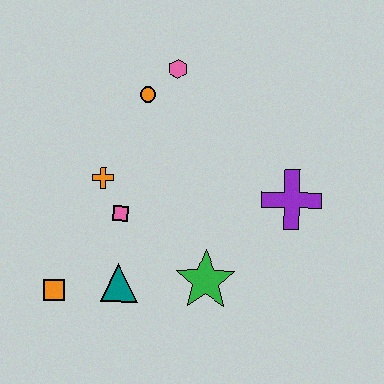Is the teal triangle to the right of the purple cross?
No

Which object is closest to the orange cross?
The pink square is closest to the orange cross.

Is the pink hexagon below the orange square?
No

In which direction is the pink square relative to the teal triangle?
The pink square is above the teal triangle.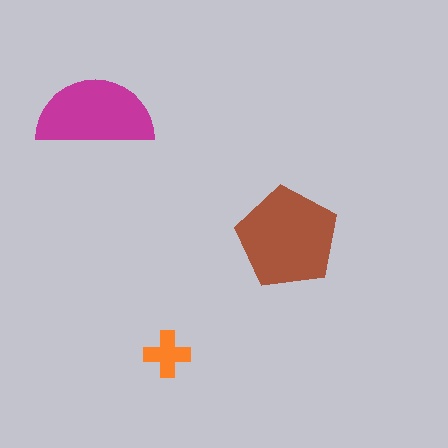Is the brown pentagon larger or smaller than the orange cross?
Larger.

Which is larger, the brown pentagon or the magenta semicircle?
The brown pentagon.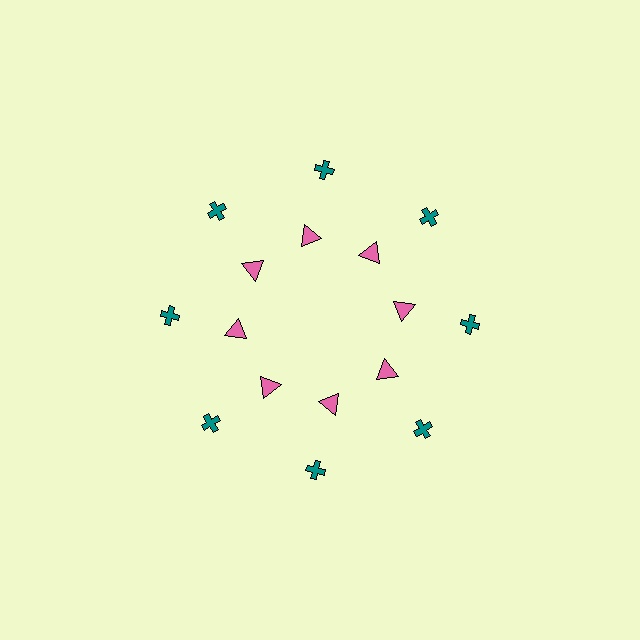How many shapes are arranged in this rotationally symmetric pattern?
There are 16 shapes, arranged in 8 groups of 2.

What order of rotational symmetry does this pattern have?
This pattern has 8-fold rotational symmetry.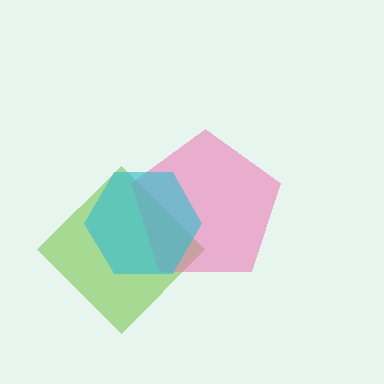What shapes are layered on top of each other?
The layered shapes are: a lime diamond, a pink pentagon, a cyan hexagon.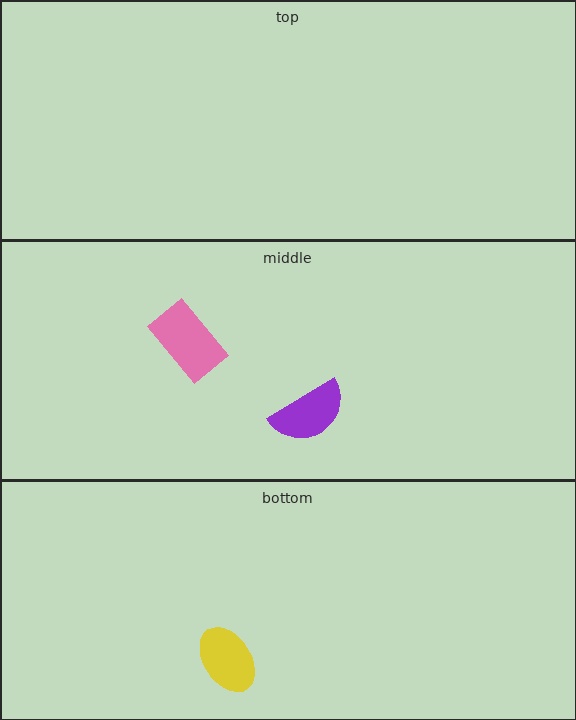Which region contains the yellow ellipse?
The bottom region.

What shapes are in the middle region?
The purple semicircle, the pink rectangle.